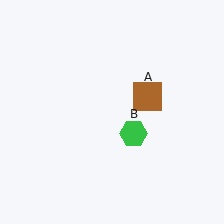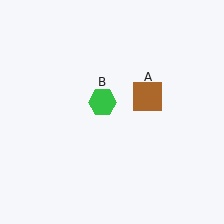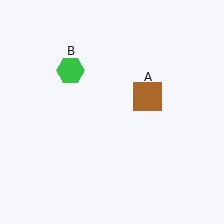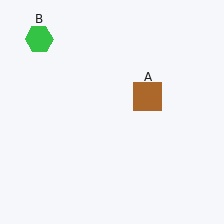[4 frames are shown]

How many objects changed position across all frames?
1 object changed position: green hexagon (object B).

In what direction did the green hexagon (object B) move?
The green hexagon (object B) moved up and to the left.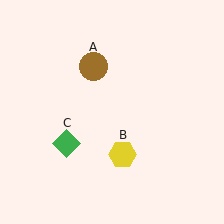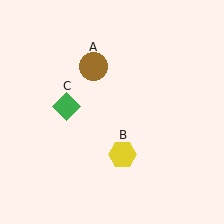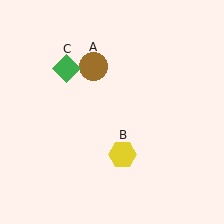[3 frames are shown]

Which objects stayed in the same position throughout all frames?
Brown circle (object A) and yellow hexagon (object B) remained stationary.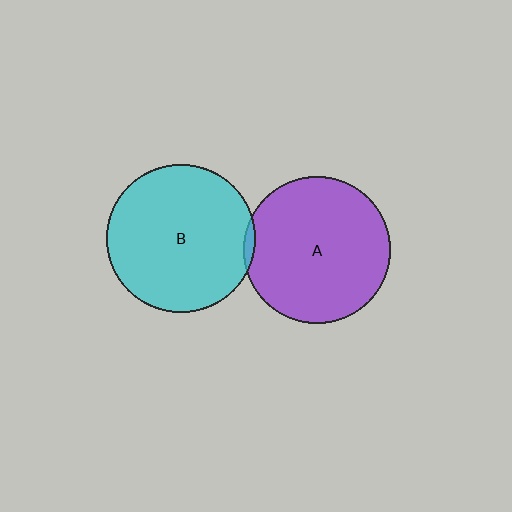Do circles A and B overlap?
Yes.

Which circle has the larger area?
Circle B (cyan).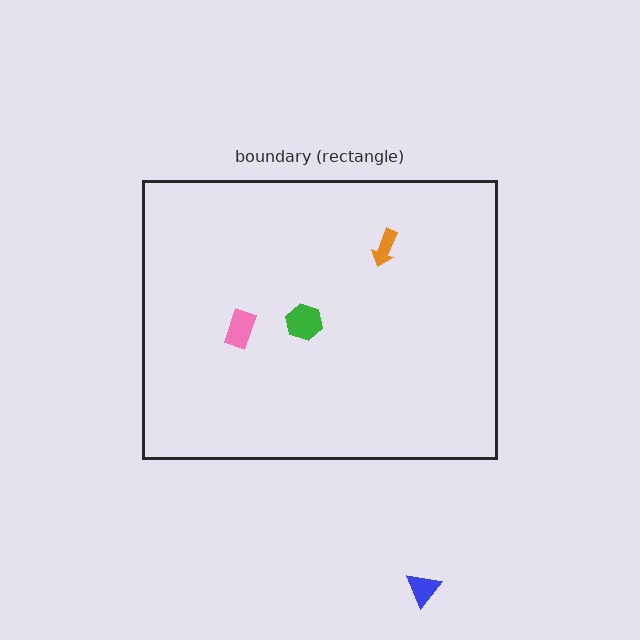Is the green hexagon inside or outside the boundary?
Inside.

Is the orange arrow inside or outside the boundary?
Inside.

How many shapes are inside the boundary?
3 inside, 1 outside.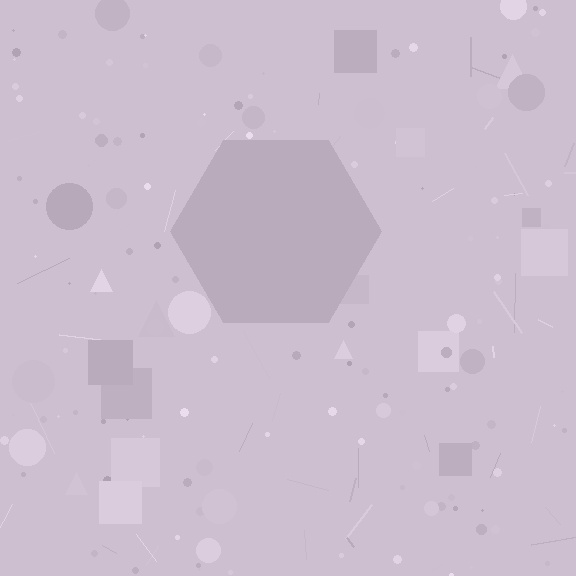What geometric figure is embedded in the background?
A hexagon is embedded in the background.